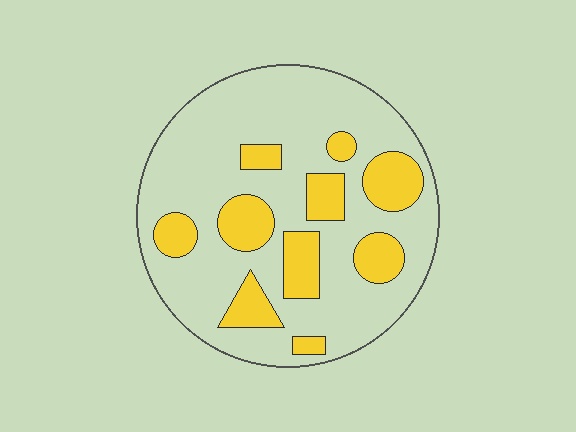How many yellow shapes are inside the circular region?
10.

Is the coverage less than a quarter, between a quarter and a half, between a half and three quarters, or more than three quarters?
Between a quarter and a half.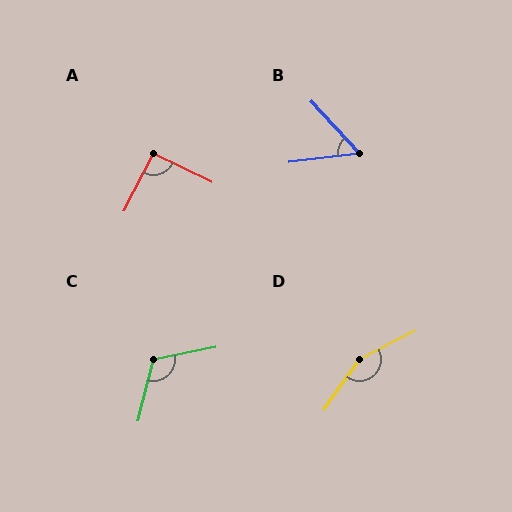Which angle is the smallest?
B, at approximately 53 degrees.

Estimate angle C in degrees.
Approximately 115 degrees.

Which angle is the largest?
D, at approximately 152 degrees.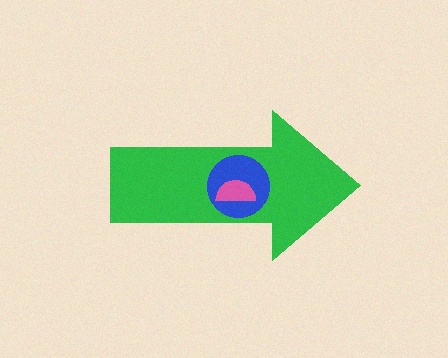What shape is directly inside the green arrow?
The blue circle.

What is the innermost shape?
The pink semicircle.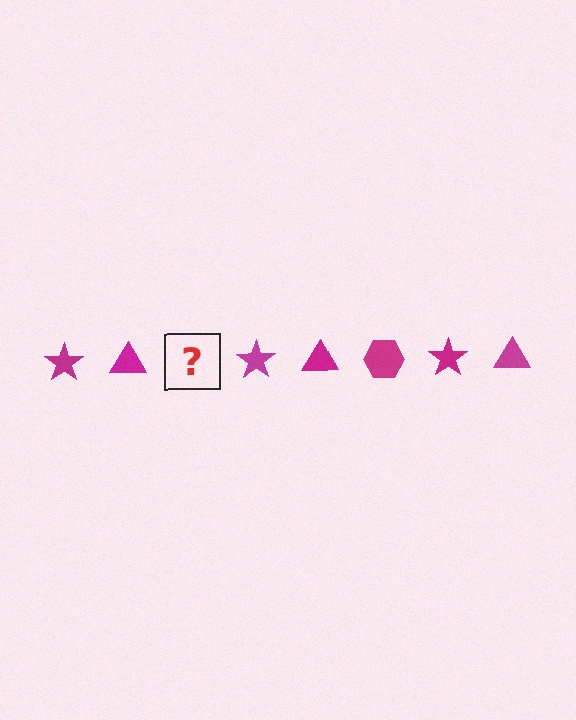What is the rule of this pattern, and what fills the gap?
The rule is that the pattern cycles through star, triangle, hexagon shapes in magenta. The gap should be filled with a magenta hexagon.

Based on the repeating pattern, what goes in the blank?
The blank should be a magenta hexagon.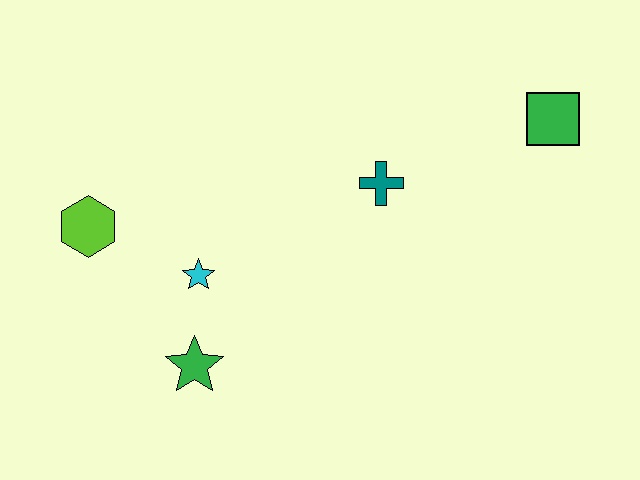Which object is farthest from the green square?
The lime hexagon is farthest from the green square.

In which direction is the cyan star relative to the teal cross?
The cyan star is to the left of the teal cross.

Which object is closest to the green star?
The cyan star is closest to the green star.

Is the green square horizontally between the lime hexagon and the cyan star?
No